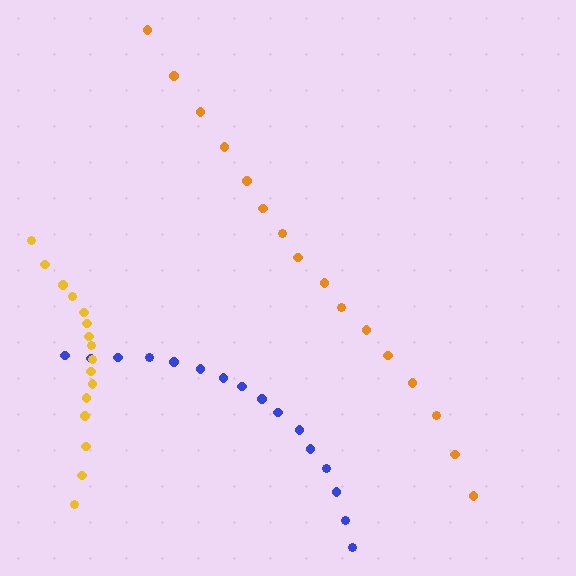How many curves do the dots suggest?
There are 3 distinct paths.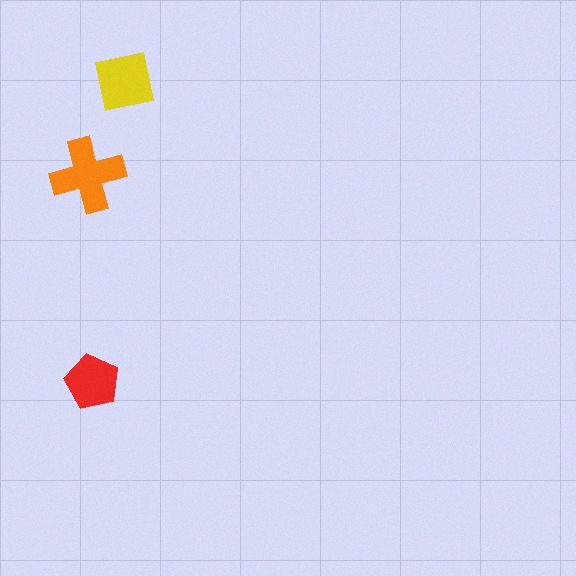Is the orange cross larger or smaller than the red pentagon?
Larger.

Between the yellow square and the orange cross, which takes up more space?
The orange cross.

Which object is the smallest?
The red pentagon.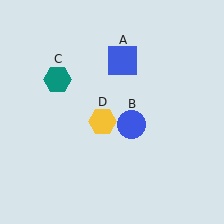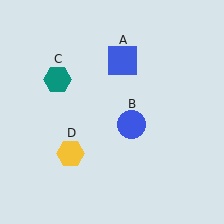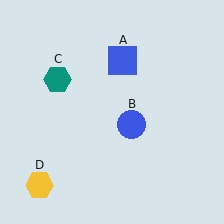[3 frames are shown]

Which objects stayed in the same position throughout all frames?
Blue square (object A) and blue circle (object B) and teal hexagon (object C) remained stationary.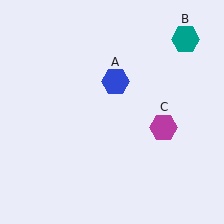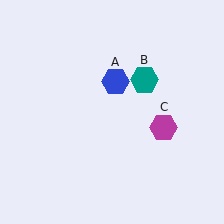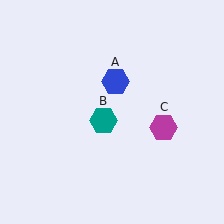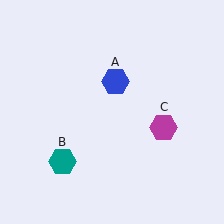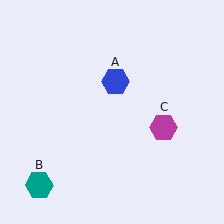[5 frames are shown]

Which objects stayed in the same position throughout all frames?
Blue hexagon (object A) and magenta hexagon (object C) remained stationary.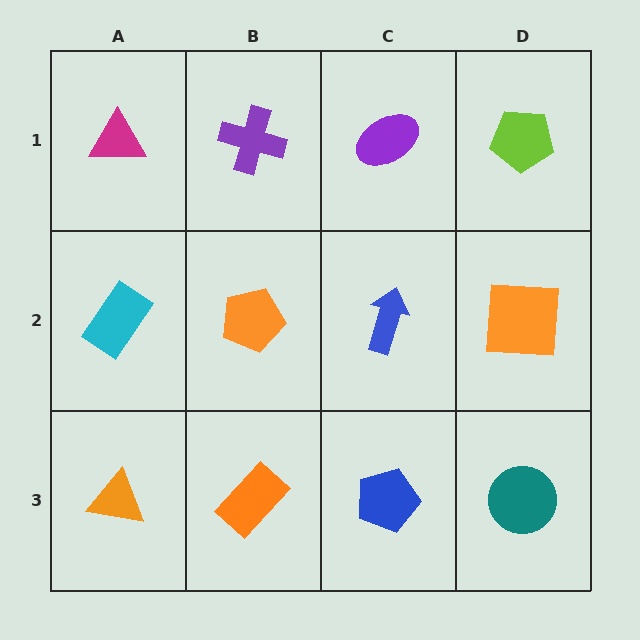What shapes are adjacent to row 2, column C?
A purple ellipse (row 1, column C), a blue pentagon (row 3, column C), an orange pentagon (row 2, column B), an orange square (row 2, column D).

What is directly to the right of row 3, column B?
A blue pentagon.